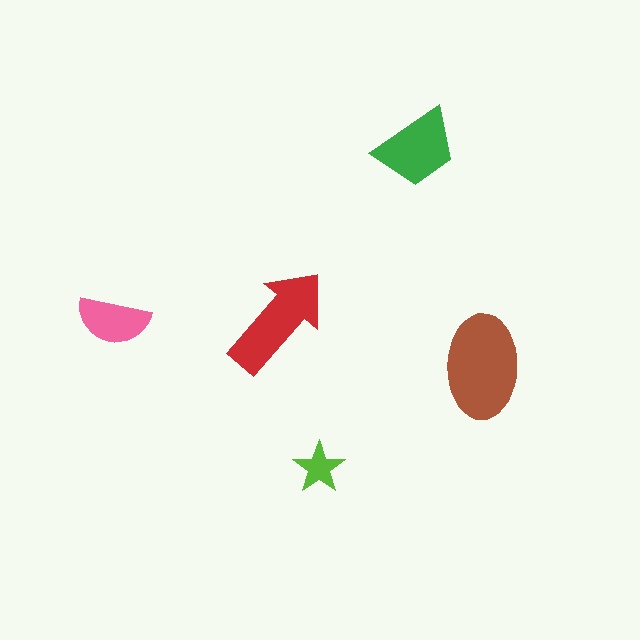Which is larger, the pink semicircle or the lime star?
The pink semicircle.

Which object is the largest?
The brown ellipse.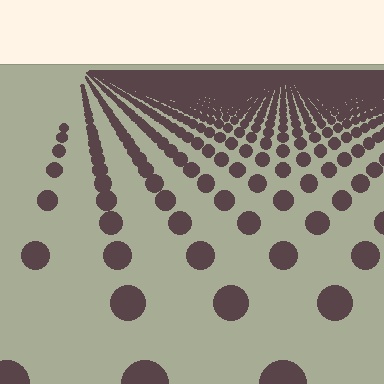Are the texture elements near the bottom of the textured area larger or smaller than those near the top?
Larger. Near the bottom, elements are closer to the viewer and appear at a bigger on-screen size.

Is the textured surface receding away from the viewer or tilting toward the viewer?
The surface is receding away from the viewer. Texture elements get smaller and denser toward the top.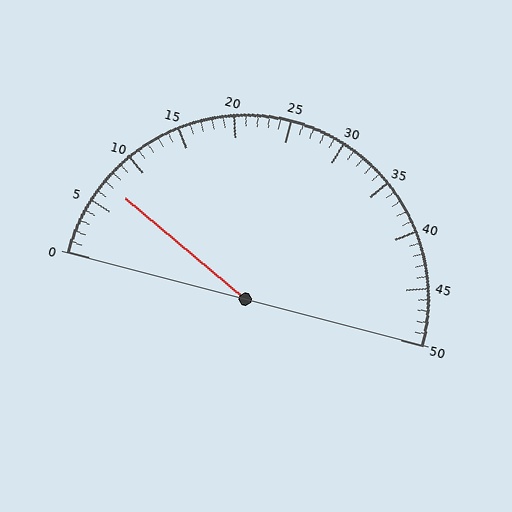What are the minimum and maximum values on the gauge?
The gauge ranges from 0 to 50.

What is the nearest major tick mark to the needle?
The nearest major tick mark is 5.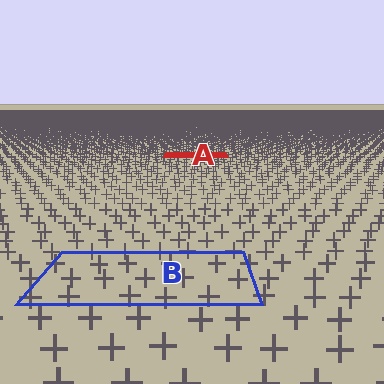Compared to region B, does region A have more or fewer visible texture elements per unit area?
Region A has more texture elements per unit area — they are packed more densely because it is farther away.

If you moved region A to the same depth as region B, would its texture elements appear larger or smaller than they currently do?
They would appear larger. At a closer depth, the same texture elements are projected at a bigger on-screen size.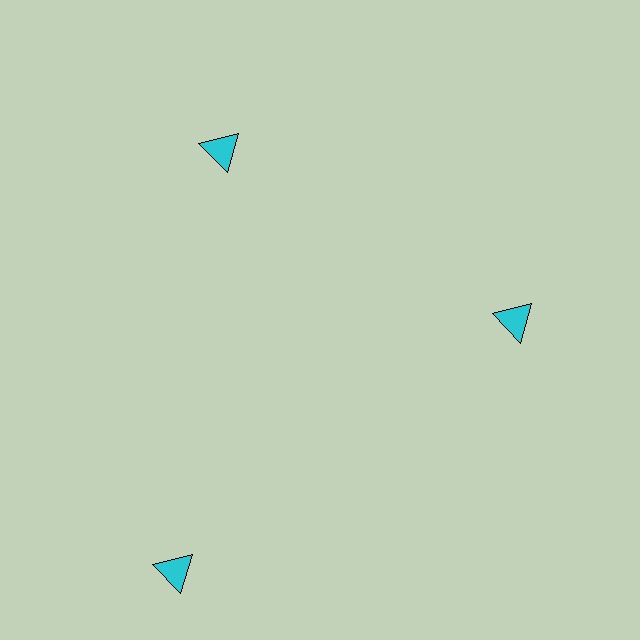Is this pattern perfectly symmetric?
No. The 3 cyan triangles are arranged in a ring, but one element near the 7 o'clock position is pushed outward from the center, breaking the 3-fold rotational symmetry.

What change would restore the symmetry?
The symmetry would be restored by moving it inward, back onto the ring so that all 3 triangles sit at equal angles and equal distance from the center.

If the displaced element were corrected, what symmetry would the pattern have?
It would have 3-fold rotational symmetry — the pattern would map onto itself every 120 degrees.